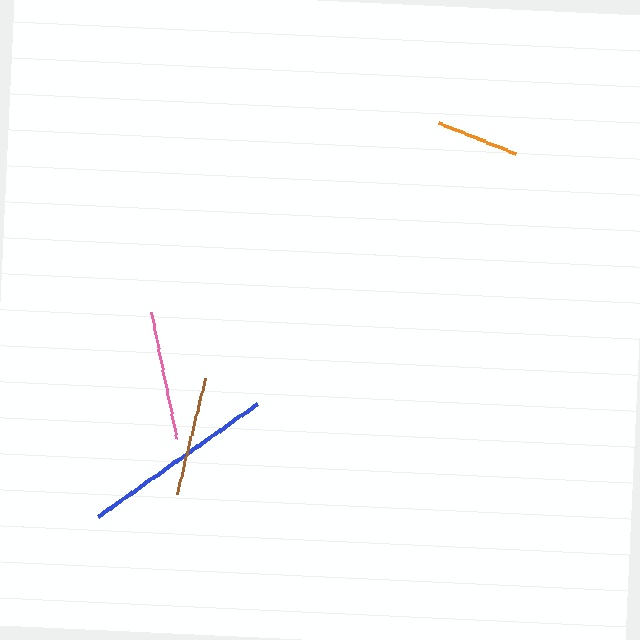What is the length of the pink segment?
The pink segment is approximately 128 pixels long.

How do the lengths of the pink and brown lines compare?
The pink and brown lines are approximately the same length.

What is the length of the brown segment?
The brown segment is approximately 119 pixels long.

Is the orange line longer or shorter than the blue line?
The blue line is longer than the orange line.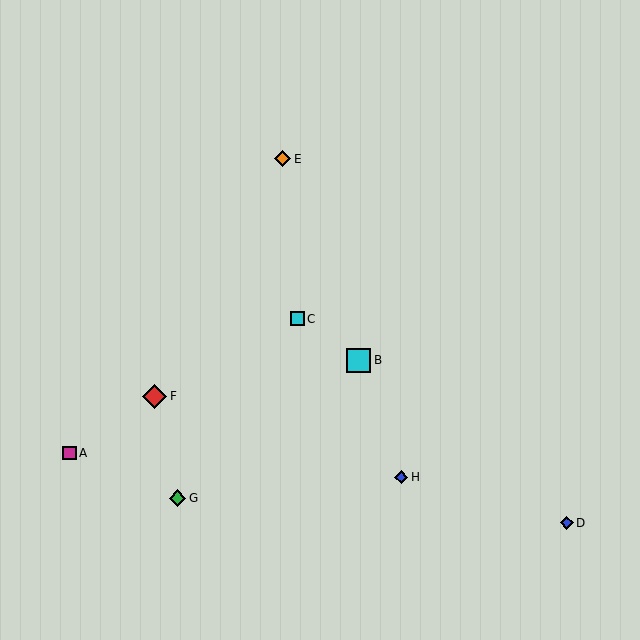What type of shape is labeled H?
Shape H is a blue diamond.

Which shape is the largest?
The red diamond (labeled F) is the largest.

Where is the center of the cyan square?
The center of the cyan square is at (359, 360).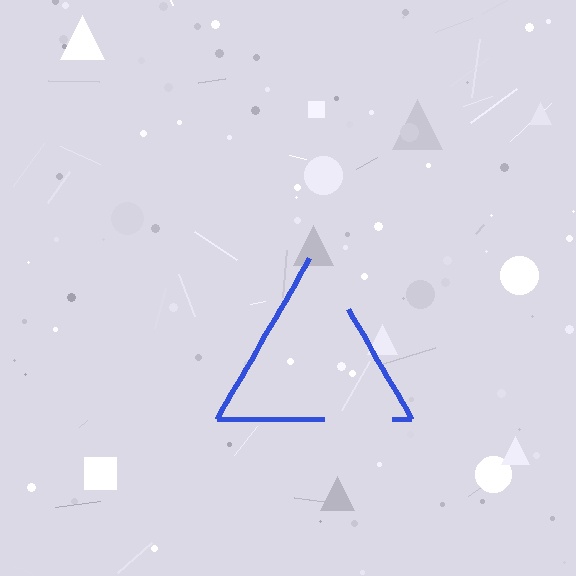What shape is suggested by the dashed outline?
The dashed outline suggests a triangle.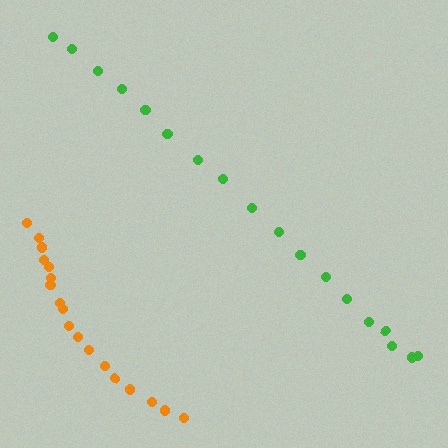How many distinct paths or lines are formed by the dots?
There are 2 distinct paths.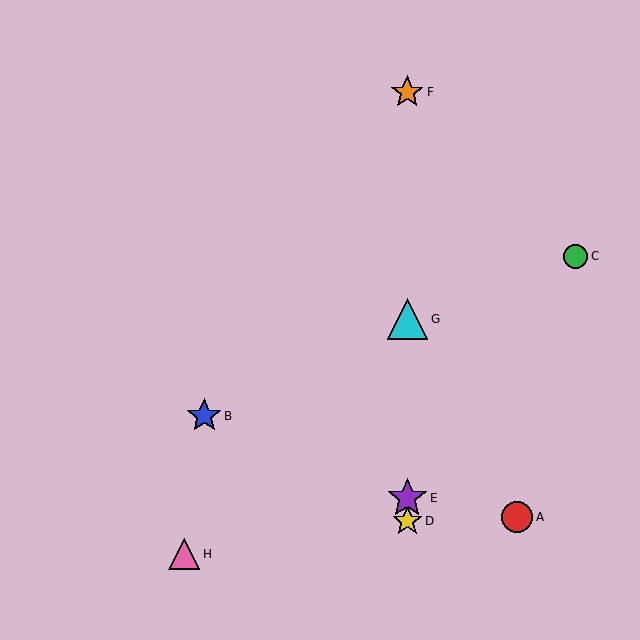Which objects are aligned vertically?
Objects D, E, F, G are aligned vertically.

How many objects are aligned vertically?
4 objects (D, E, F, G) are aligned vertically.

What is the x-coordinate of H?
Object H is at x≈184.